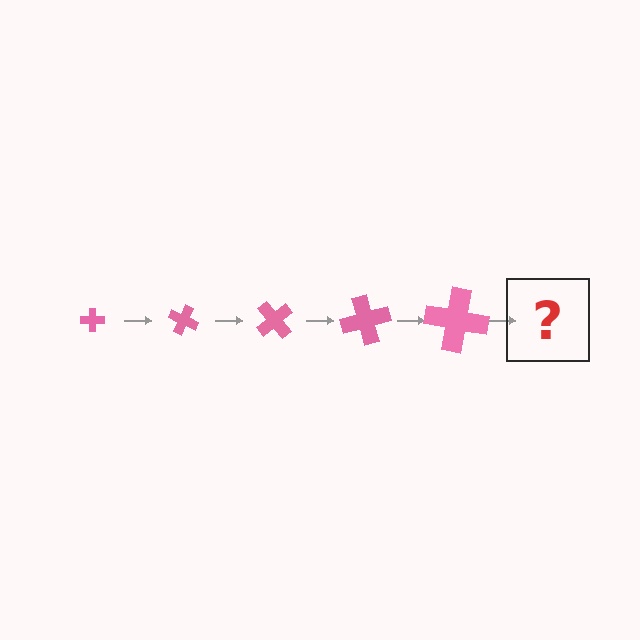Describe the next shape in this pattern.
It should be a cross, larger than the previous one and rotated 125 degrees from the start.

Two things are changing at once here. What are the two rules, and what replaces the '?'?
The two rules are that the cross grows larger each step and it rotates 25 degrees each step. The '?' should be a cross, larger than the previous one and rotated 125 degrees from the start.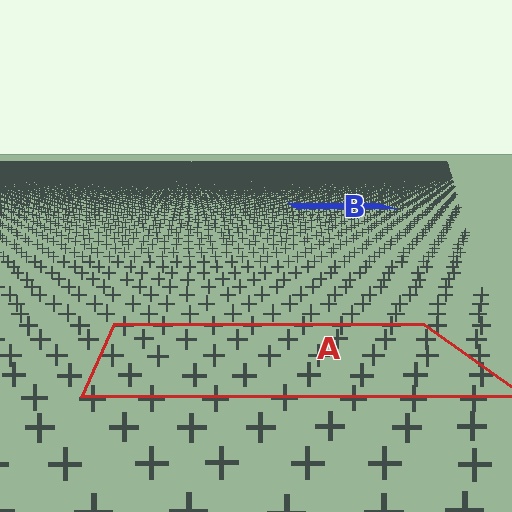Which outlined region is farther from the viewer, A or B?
Region B is farther from the viewer — the texture elements inside it appear smaller and more densely packed.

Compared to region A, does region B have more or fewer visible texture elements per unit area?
Region B has more texture elements per unit area — they are packed more densely because it is farther away.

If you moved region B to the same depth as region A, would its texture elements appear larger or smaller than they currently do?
They would appear larger. At a closer depth, the same texture elements are projected at a bigger on-screen size.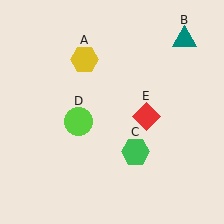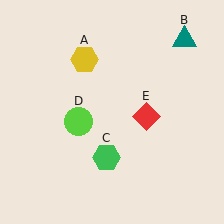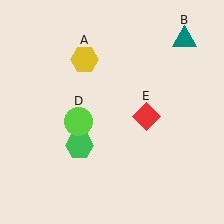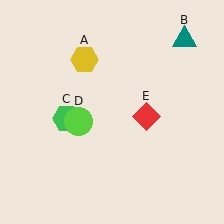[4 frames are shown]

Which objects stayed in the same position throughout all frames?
Yellow hexagon (object A) and teal triangle (object B) and lime circle (object D) and red diamond (object E) remained stationary.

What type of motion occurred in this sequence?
The green hexagon (object C) rotated clockwise around the center of the scene.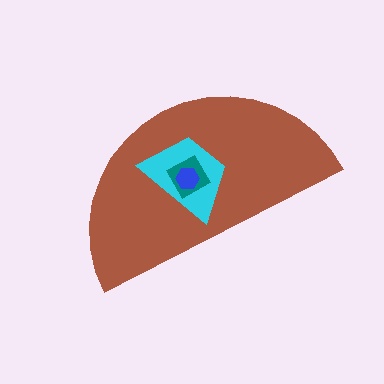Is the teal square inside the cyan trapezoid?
Yes.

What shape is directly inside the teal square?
The blue hexagon.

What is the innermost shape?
The blue hexagon.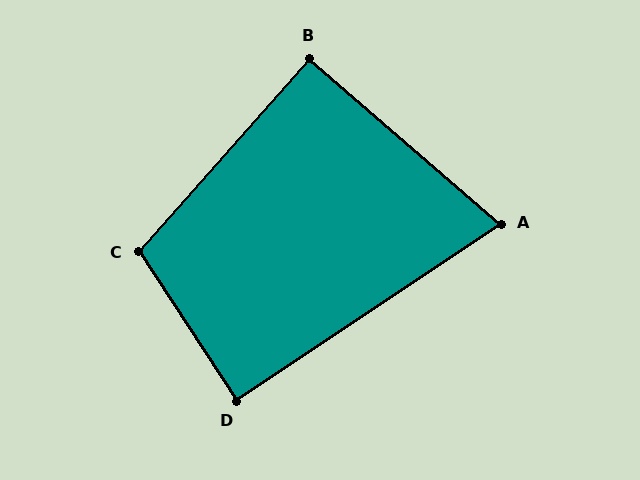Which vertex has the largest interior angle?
C, at approximately 105 degrees.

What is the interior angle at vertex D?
Approximately 89 degrees (approximately right).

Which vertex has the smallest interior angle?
A, at approximately 75 degrees.